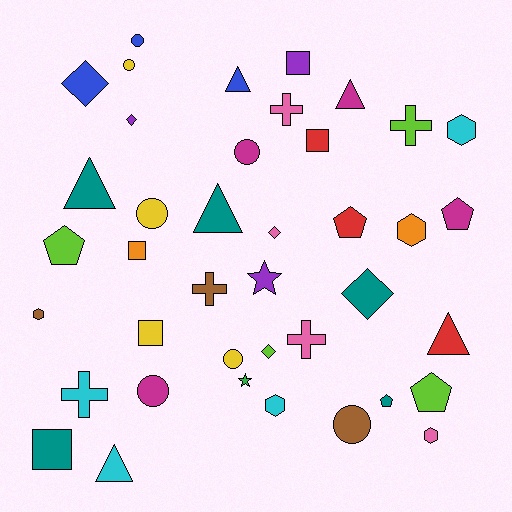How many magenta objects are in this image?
There are 4 magenta objects.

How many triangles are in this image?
There are 6 triangles.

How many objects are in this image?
There are 40 objects.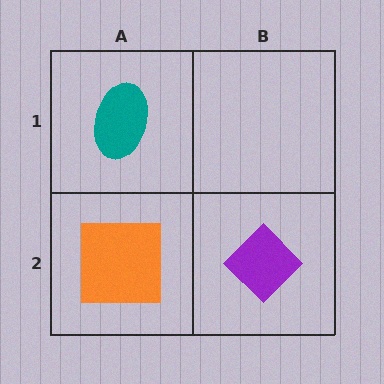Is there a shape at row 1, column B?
No, that cell is empty.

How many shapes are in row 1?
1 shape.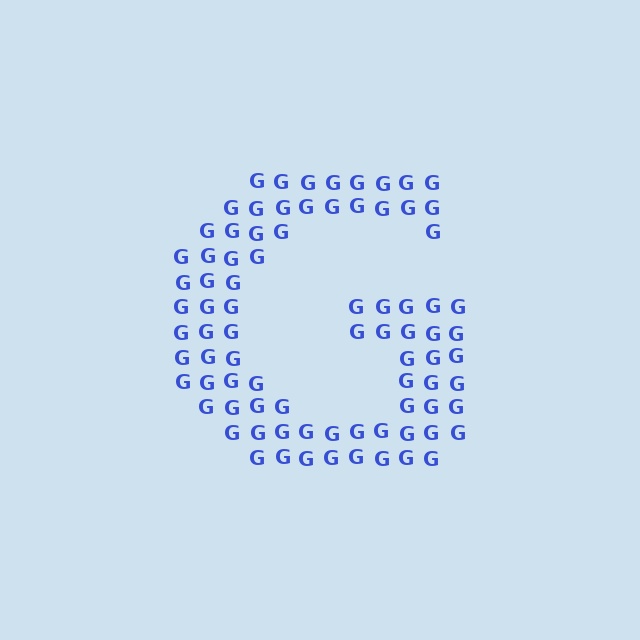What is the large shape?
The large shape is the letter G.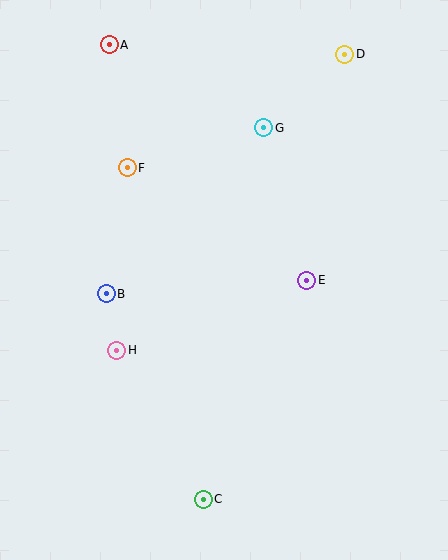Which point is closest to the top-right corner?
Point D is closest to the top-right corner.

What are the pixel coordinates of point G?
Point G is at (264, 128).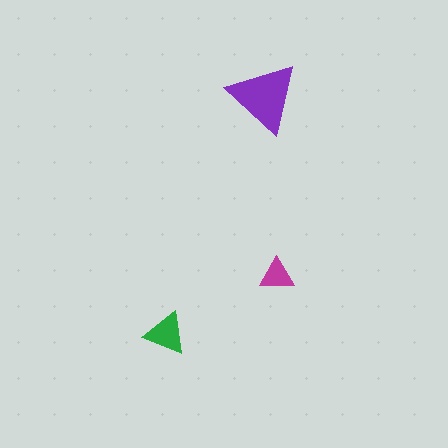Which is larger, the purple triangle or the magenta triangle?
The purple one.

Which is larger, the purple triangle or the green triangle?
The purple one.